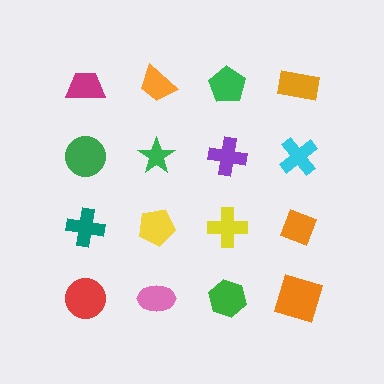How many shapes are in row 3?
4 shapes.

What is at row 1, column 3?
A green pentagon.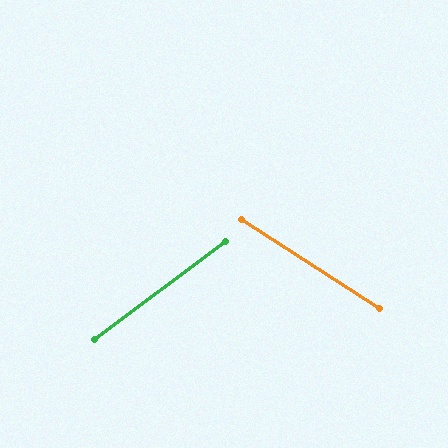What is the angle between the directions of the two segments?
Approximately 69 degrees.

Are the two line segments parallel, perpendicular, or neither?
Neither parallel nor perpendicular — they differ by about 69°.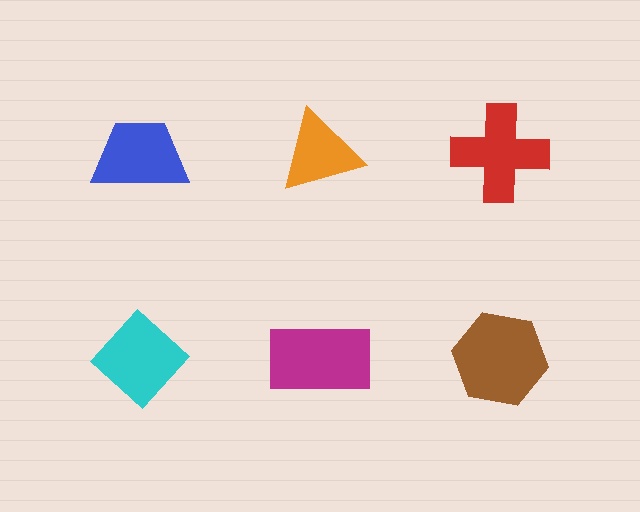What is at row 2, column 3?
A brown hexagon.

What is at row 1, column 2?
An orange triangle.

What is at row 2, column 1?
A cyan diamond.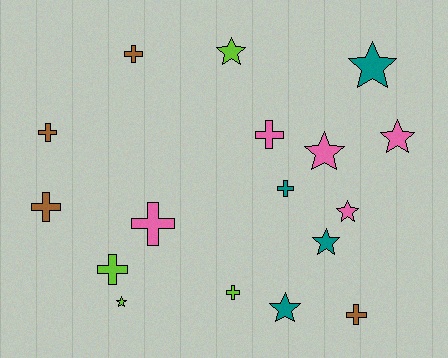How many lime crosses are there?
There are 2 lime crosses.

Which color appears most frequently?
Pink, with 5 objects.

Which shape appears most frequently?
Cross, with 9 objects.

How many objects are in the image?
There are 17 objects.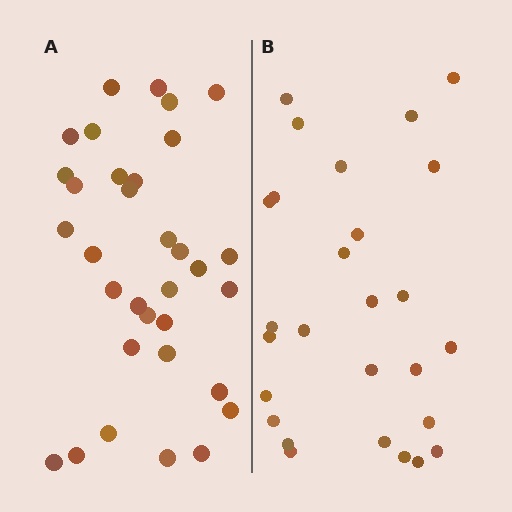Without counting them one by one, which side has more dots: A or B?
Region A (the left region) has more dots.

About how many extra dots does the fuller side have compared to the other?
Region A has about 6 more dots than region B.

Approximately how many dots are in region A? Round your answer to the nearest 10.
About 30 dots. (The exact count is 33, which rounds to 30.)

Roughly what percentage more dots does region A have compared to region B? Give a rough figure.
About 20% more.